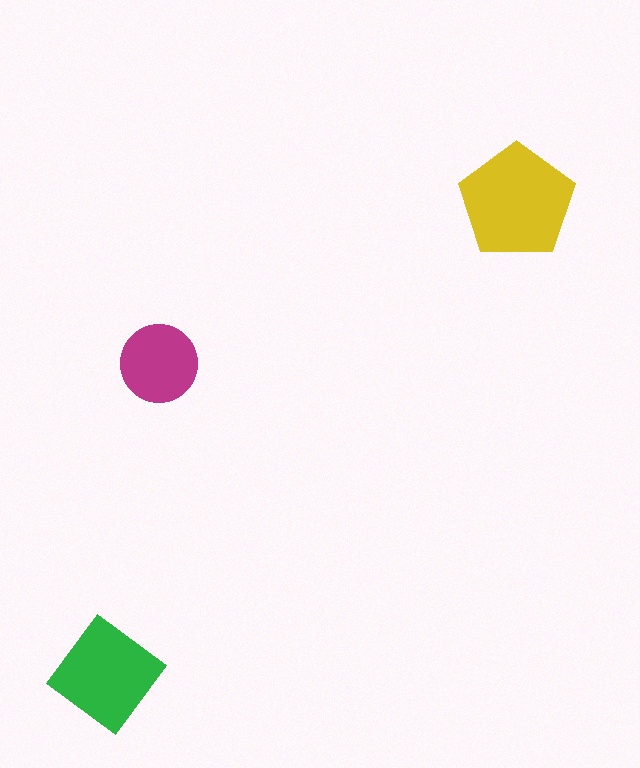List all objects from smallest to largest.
The magenta circle, the green diamond, the yellow pentagon.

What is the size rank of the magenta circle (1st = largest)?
3rd.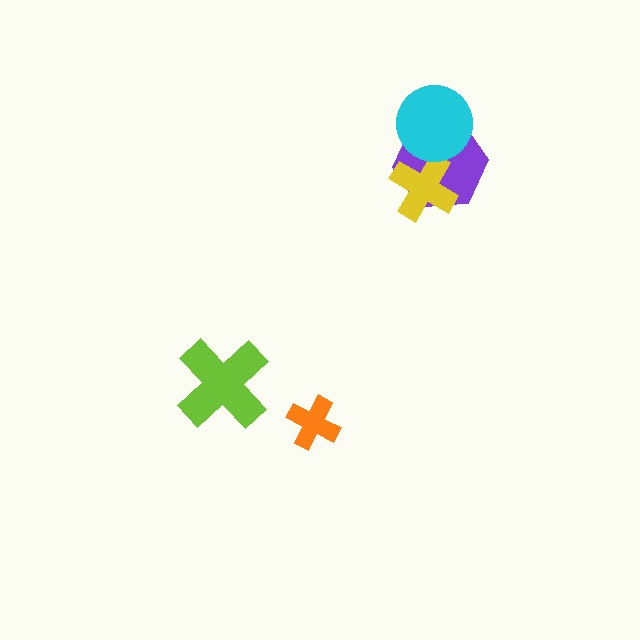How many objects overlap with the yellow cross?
2 objects overlap with the yellow cross.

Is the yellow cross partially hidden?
Yes, it is partially covered by another shape.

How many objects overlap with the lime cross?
0 objects overlap with the lime cross.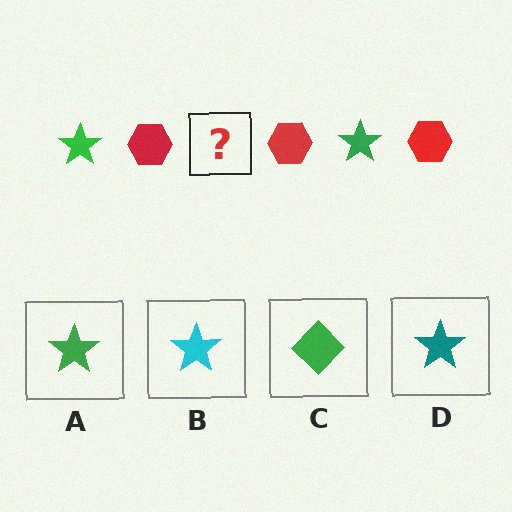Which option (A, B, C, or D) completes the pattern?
A.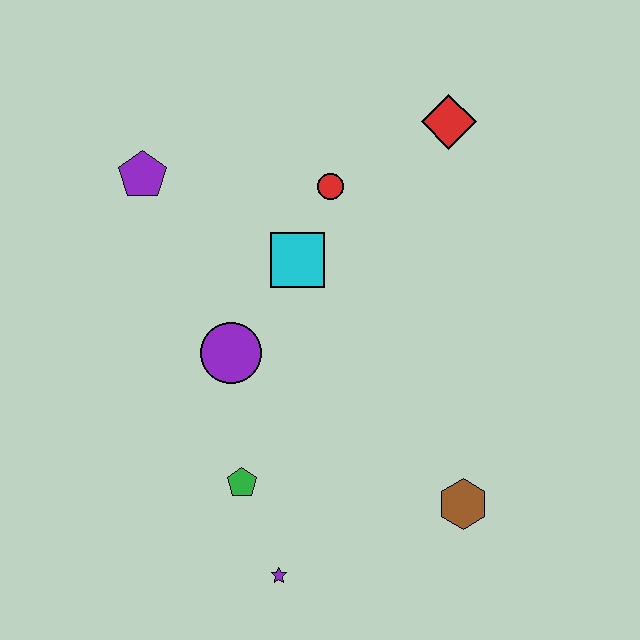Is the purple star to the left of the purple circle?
No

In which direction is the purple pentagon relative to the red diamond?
The purple pentagon is to the left of the red diamond.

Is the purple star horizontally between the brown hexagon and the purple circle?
Yes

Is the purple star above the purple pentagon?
No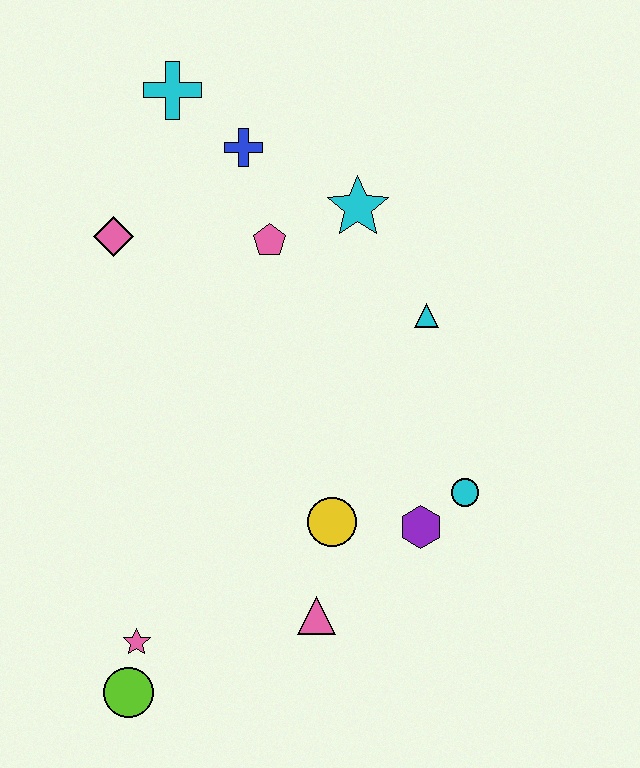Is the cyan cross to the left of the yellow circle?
Yes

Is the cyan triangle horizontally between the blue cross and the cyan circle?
Yes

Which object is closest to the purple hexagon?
The cyan circle is closest to the purple hexagon.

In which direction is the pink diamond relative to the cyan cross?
The pink diamond is below the cyan cross.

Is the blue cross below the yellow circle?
No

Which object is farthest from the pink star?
The cyan cross is farthest from the pink star.